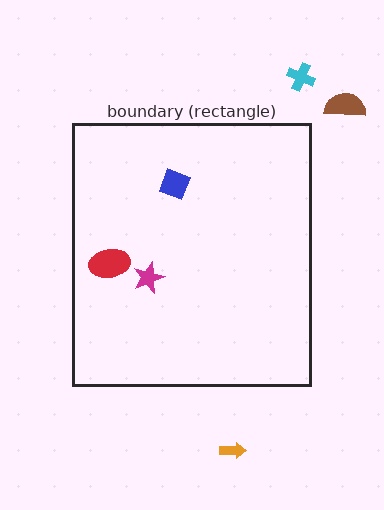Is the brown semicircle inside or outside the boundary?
Outside.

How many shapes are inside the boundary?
3 inside, 3 outside.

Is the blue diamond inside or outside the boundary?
Inside.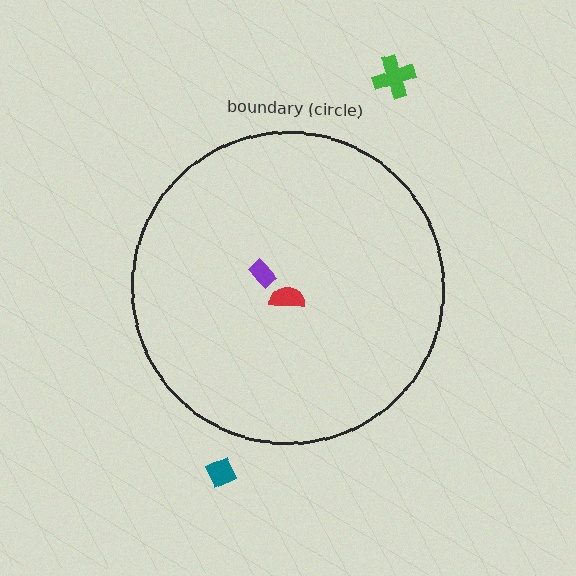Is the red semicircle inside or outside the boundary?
Inside.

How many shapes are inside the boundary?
2 inside, 2 outside.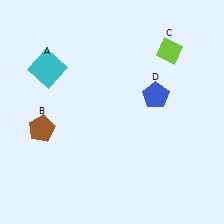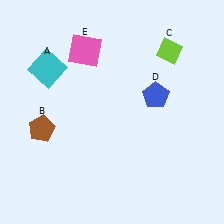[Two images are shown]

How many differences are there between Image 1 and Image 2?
There is 1 difference between the two images.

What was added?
A pink square (E) was added in Image 2.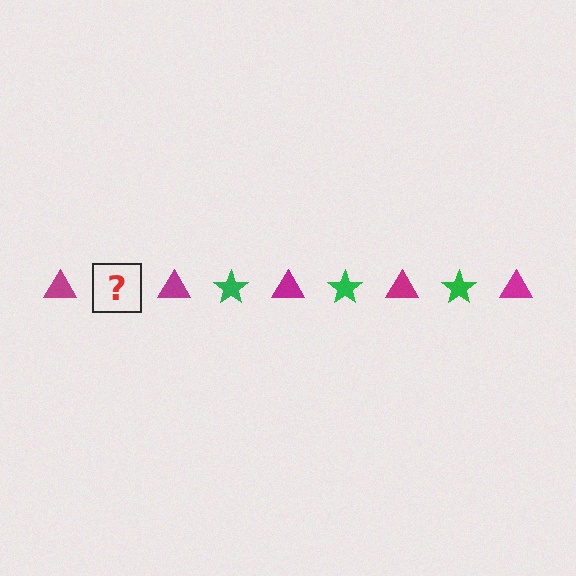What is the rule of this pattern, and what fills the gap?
The rule is that the pattern alternates between magenta triangle and green star. The gap should be filled with a green star.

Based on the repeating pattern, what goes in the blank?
The blank should be a green star.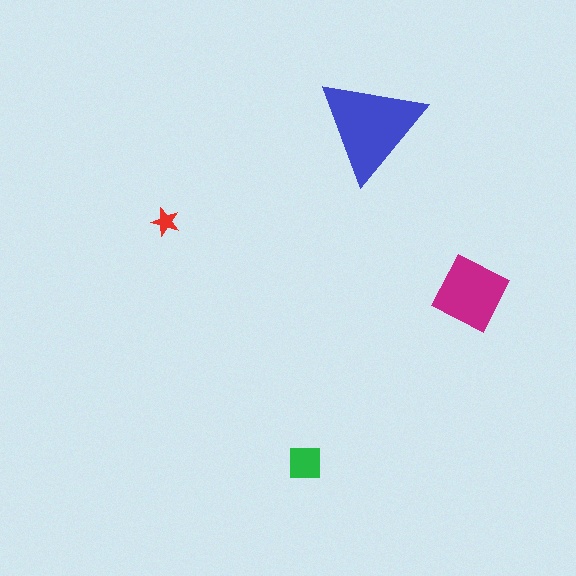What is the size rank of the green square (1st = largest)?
3rd.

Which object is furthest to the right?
The magenta diamond is rightmost.